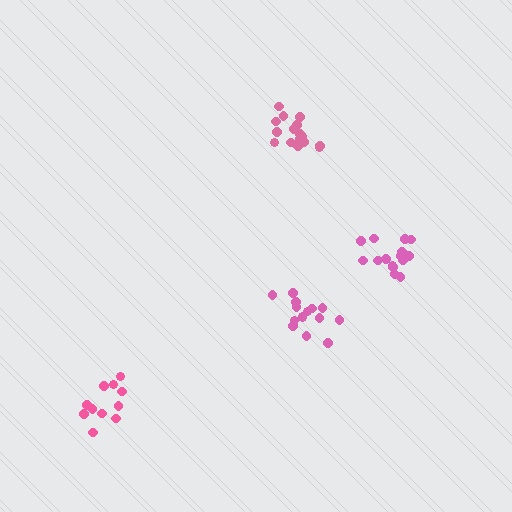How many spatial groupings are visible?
There are 4 spatial groupings.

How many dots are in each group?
Group 1: 15 dots, Group 2: 11 dots, Group 3: 15 dots, Group 4: 16 dots (57 total).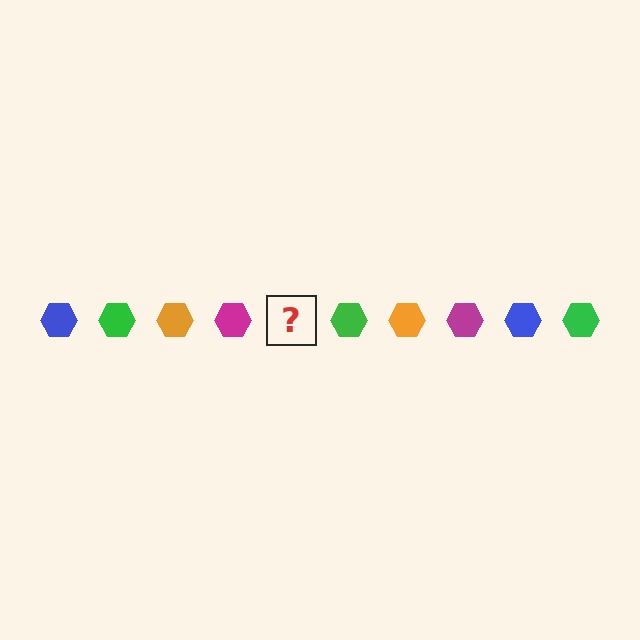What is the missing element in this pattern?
The missing element is a blue hexagon.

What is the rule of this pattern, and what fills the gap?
The rule is that the pattern cycles through blue, green, orange, magenta hexagons. The gap should be filled with a blue hexagon.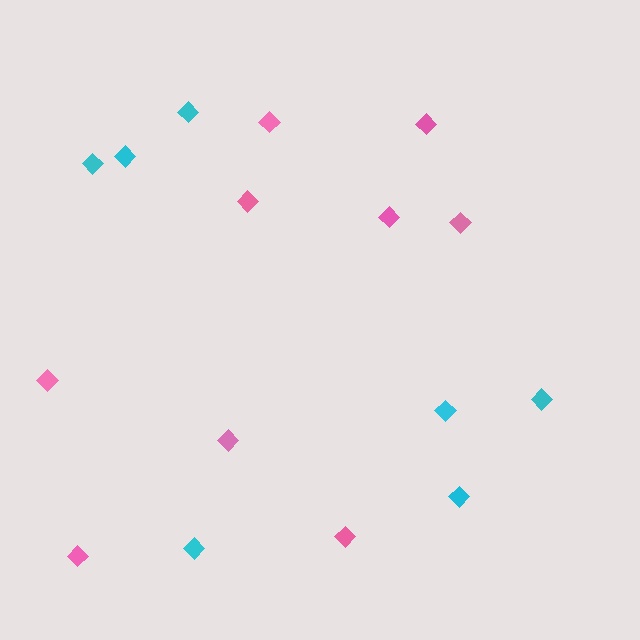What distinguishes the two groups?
There are 2 groups: one group of cyan diamonds (7) and one group of pink diamonds (9).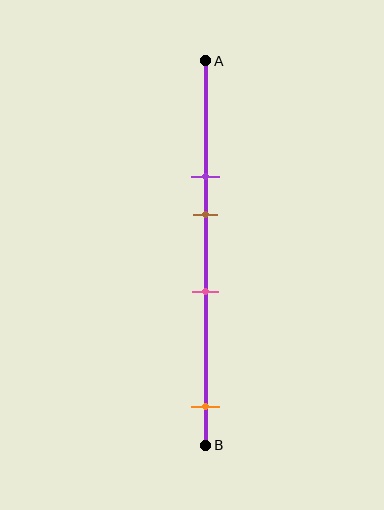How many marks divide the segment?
There are 4 marks dividing the segment.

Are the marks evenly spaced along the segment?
No, the marks are not evenly spaced.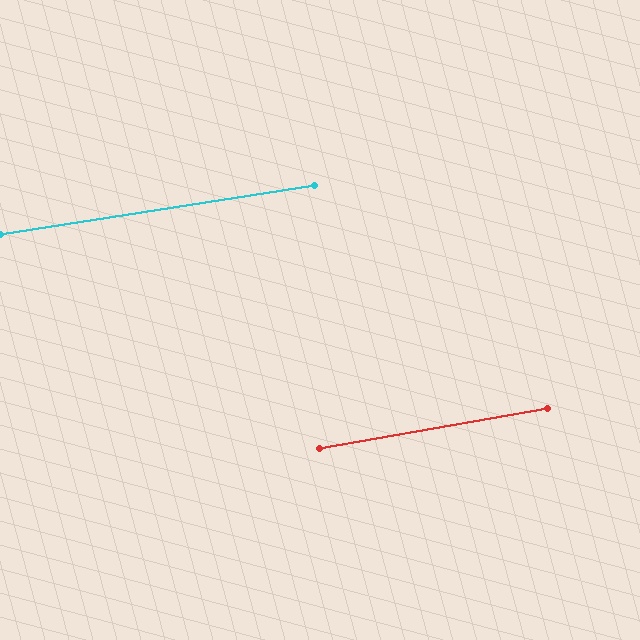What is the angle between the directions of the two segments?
Approximately 1 degree.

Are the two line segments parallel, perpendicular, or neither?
Parallel — their directions differ by only 0.9°.